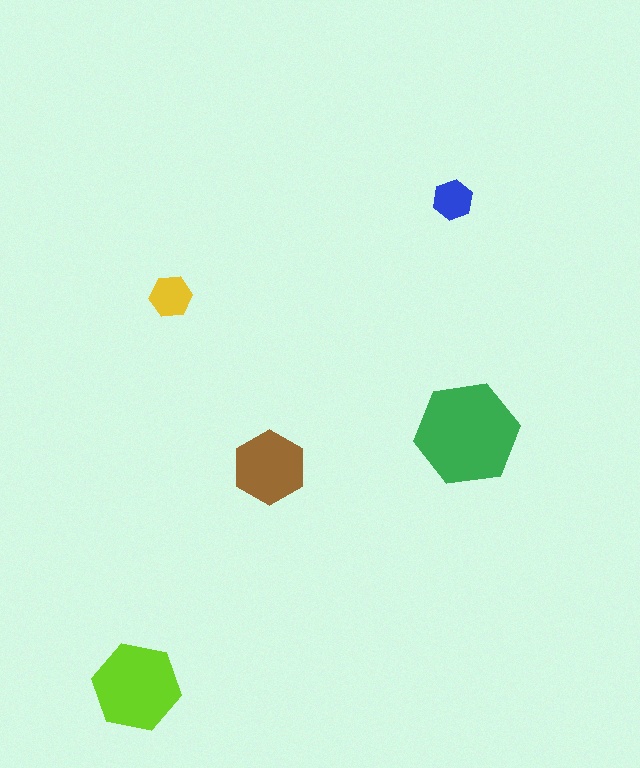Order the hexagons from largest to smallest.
the green one, the lime one, the brown one, the yellow one, the blue one.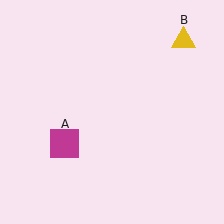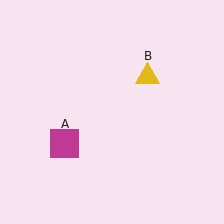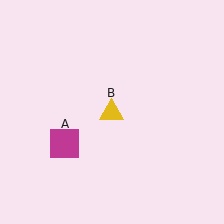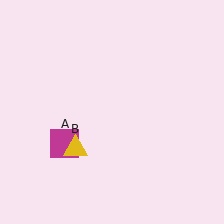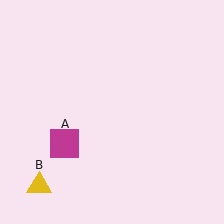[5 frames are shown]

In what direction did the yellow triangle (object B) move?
The yellow triangle (object B) moved down and to the left.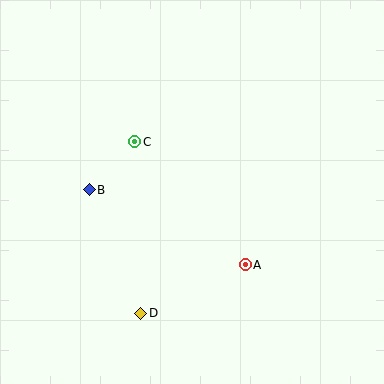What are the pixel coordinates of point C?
Point C is at (135, 142).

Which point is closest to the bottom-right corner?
Point A is closest to the bottom-right corner.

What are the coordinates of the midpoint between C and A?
The midpoint between C and A is at (190, 203).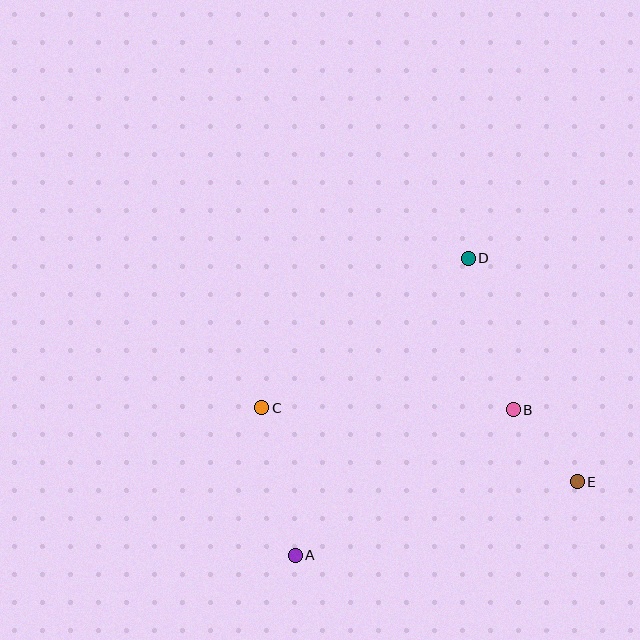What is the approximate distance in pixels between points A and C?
The distance between A and C is approximately 151 pixels.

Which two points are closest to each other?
Points B and E are closest to each other.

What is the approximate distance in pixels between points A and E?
The distance between A and E is approximately 291 pixels.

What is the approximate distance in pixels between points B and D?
The distance between B and D is approximately 158 pixels.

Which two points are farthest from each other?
Points A and D are farthest from each other.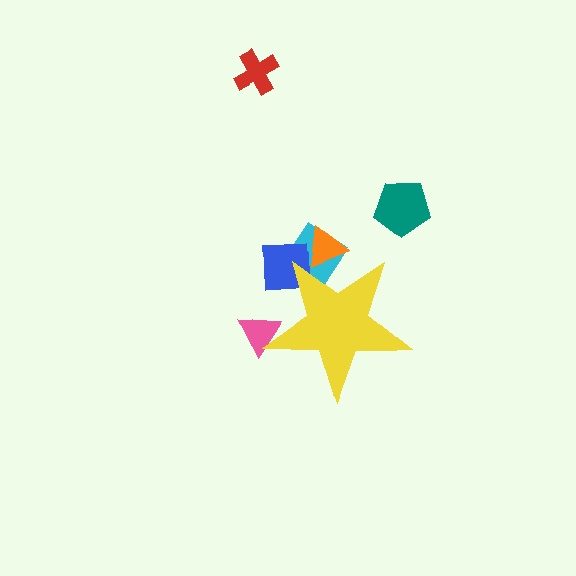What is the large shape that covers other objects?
A yellow star.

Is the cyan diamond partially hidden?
Yes, the cyan diamond is partially hidden behind the yellow star.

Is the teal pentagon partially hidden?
No, the teal pentagon is fully visible.